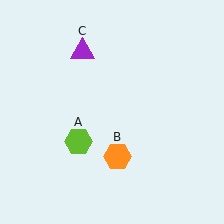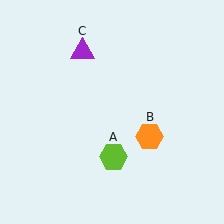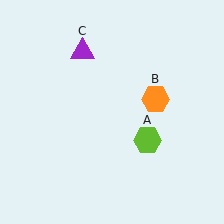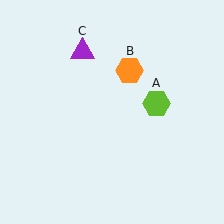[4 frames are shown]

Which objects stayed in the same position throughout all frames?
Purple triangle (object C) remained stationary.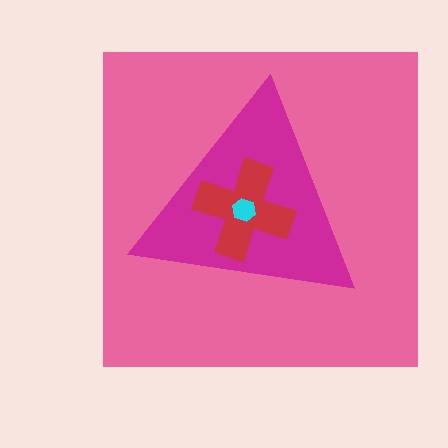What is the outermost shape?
The pink square.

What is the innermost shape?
The cyan hexagon.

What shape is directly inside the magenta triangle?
The red cross.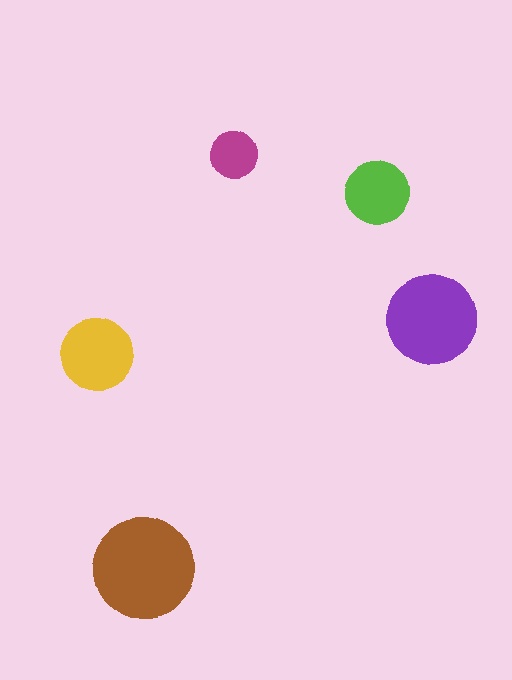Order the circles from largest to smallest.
the brown one, the purple one, the yellow one, the lime one, the magenta one.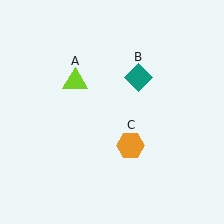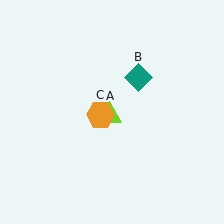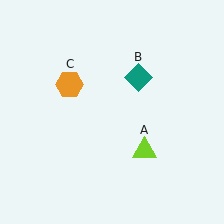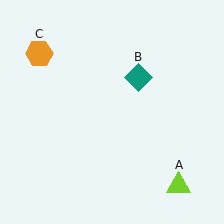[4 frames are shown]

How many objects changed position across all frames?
2 objects changed position: lime triangle (object A), orange hexagon (object C).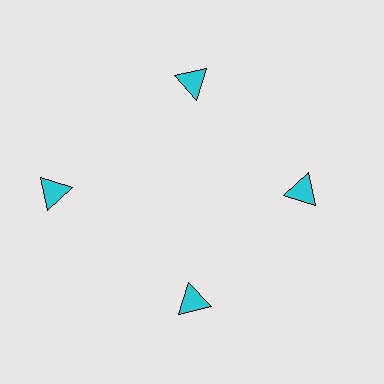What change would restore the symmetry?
The symmetry would be restored by moving it inward, back onto the ring so that all 4 triangles sit at equal angles and equal distance from the center.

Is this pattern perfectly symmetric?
No. The 4 cyan triangles are arranged in a ring, but one element near the 9 o'clock position is pushed outward from the center, breaking the 4-fold rotational symmetry.